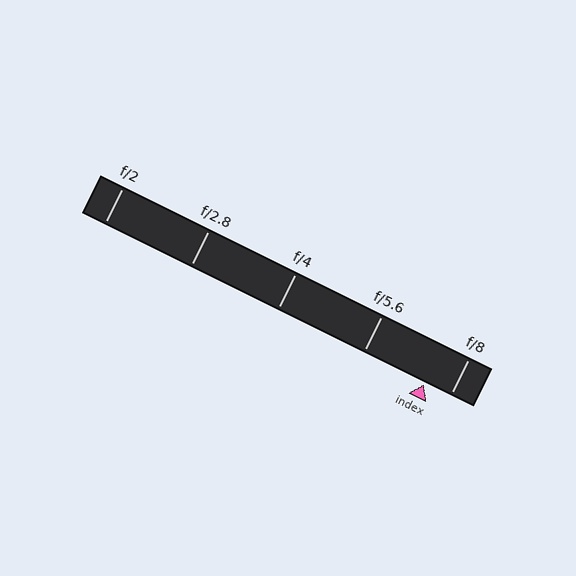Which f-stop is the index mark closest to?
The index mark is closest to f/8.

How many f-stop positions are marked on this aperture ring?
There are 5 f-stop positions marked.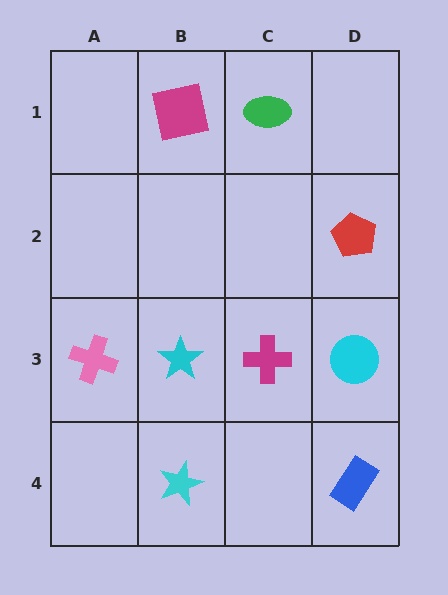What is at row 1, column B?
A magenta square.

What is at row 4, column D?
A blue rectangle.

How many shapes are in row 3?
4 shapes.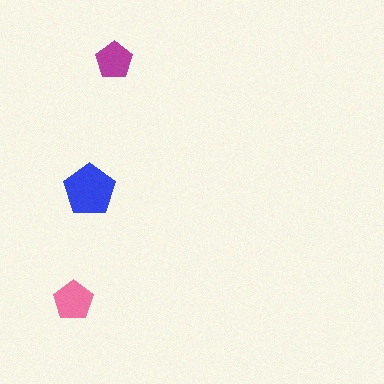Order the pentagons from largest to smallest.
the blue one, the pink one, the magenta one.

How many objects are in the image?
There are 3 objects in the image.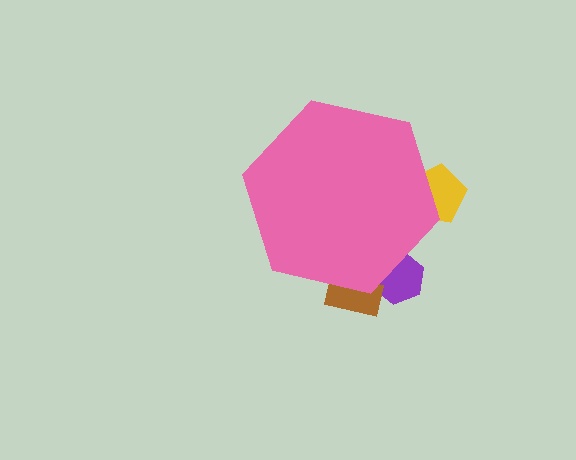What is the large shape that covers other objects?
A pink hexagon.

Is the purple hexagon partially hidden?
Yes, the purple hexagon is partially hidden behind the pink hexagon.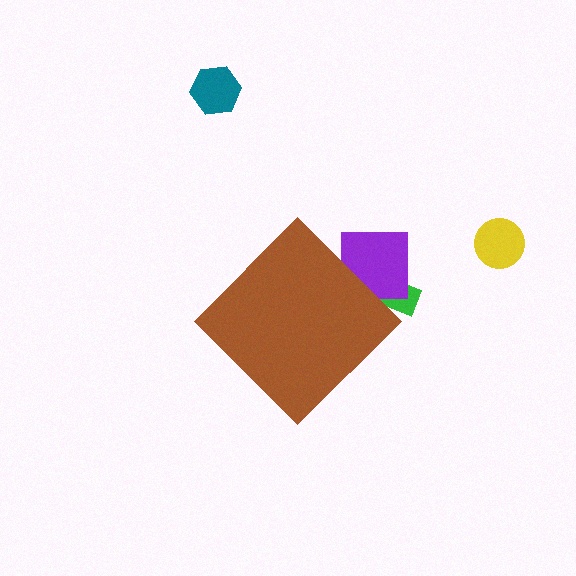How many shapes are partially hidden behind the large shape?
2 shapes are partially hidden.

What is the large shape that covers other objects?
A brown diamond.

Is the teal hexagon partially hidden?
No, the teal hexagon is fully visible.